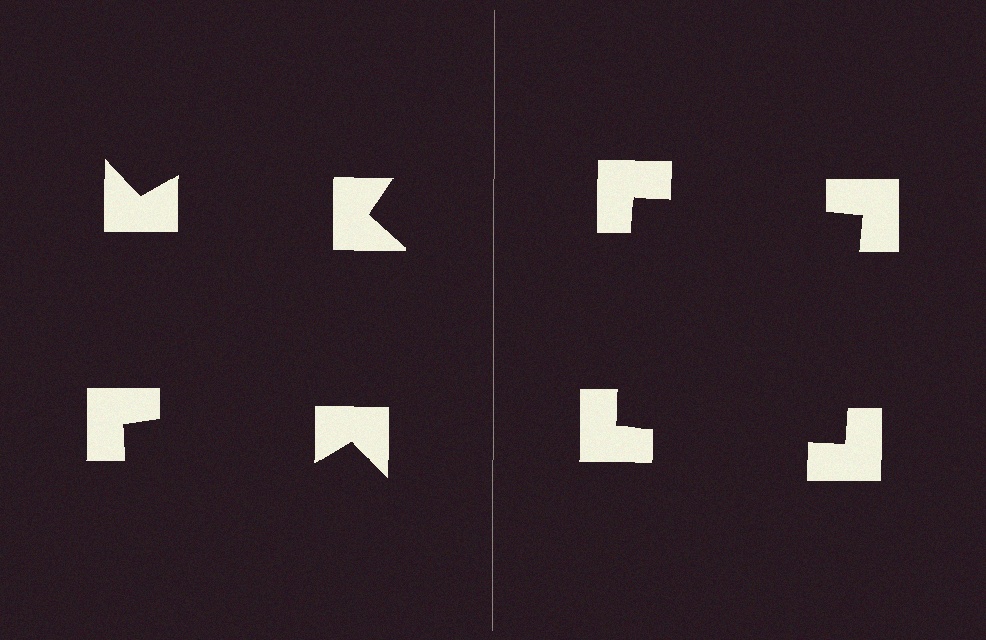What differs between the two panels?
The notched squares are positioned identically on both sides; only the wedge orientations differ. On the right they align to a square; on the left they are misaligned.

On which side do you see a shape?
An illusory square appears on the right side. On the left side the wedge cuts are rotated, so no coherent shape forms.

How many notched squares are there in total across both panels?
8 — 4 on each side.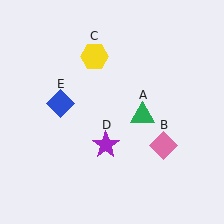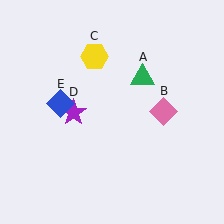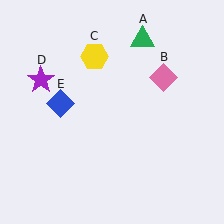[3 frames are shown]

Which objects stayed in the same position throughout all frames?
Yellow hexagon (object C) and blue diamond (object E) remained stationary.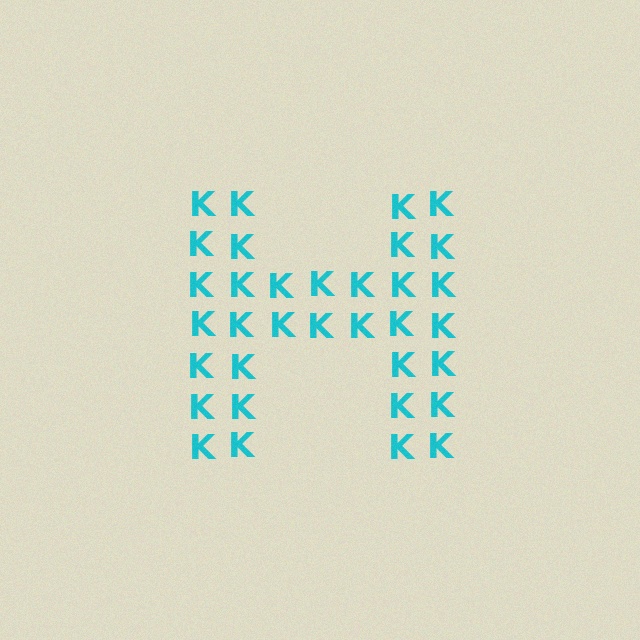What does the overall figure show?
The overall figure shows the letter H.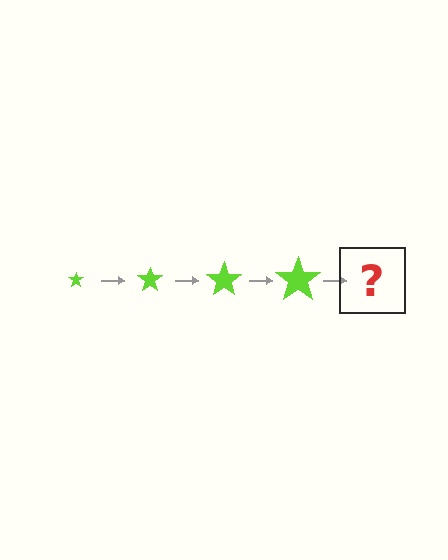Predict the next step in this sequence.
The next step is a lime star, larger than the previous one.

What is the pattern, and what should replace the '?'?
The pattern is that the star gets progressively larger each step. The '?' should be a lime star, larger than the previous one.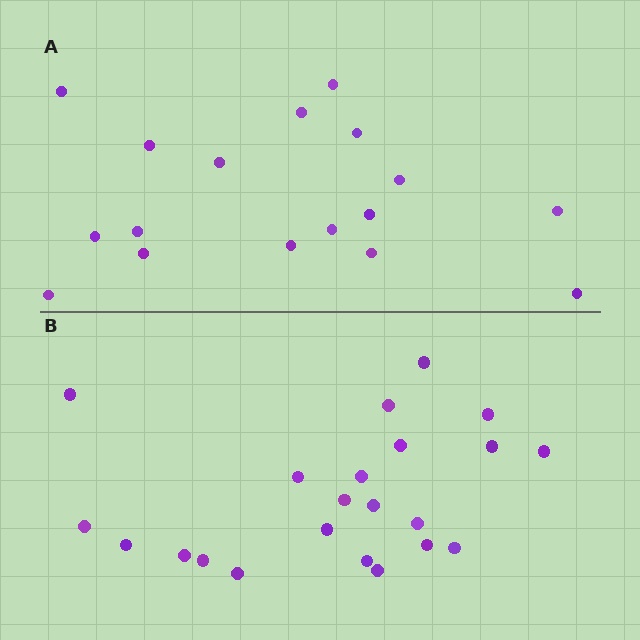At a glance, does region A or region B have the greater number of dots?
Region B (the bottom region) has more dots.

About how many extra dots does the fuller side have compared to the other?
Region B has about 5 more dots than region A.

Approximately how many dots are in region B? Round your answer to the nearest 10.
About 20 dots. (The exact count is 22, which rounds to 20.)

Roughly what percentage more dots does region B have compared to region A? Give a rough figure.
About 30% more.